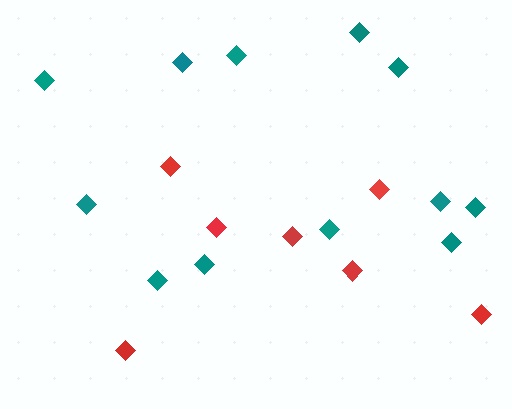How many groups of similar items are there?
There are 2 groups: one group of red diamonds (7) and one group of teal diamonds (12).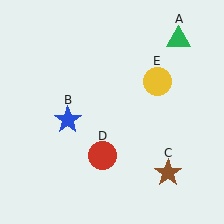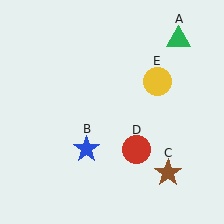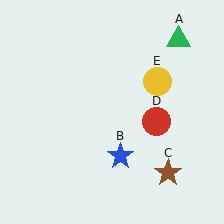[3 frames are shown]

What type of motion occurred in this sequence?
The blue star (object B), red circle (object D) rotated counterclockwise around the center of the scene.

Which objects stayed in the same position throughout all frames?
Green triangle (object A) and brown star (object C) and yellow circle (object E) remained stationary.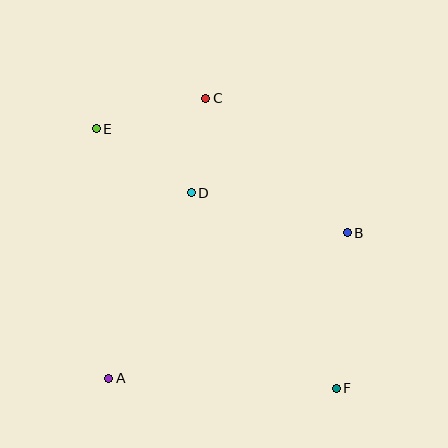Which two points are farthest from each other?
Points E and F are farthest from each other.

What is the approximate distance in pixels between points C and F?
The distance between C and F is approximately 318 pixels.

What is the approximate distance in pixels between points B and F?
The distance between B and F is approximately 156 pixels.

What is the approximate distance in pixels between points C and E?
The distance between C and E is approximately 114 pixels.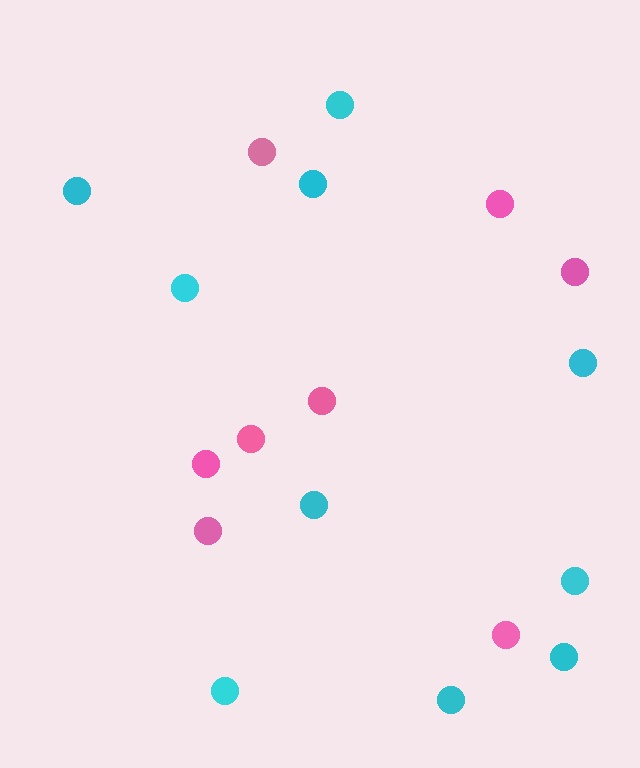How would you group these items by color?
There are 2 groups: one group of pink circles (8) and one group of cyan circles (10).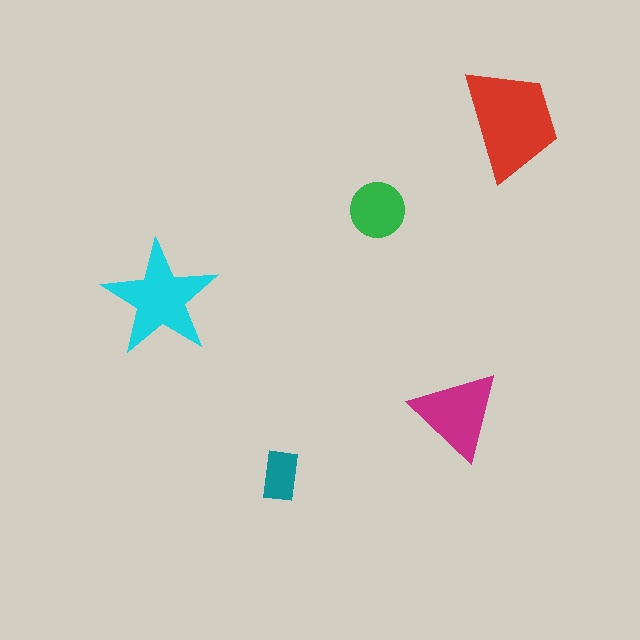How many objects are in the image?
There are 5 objects in the image.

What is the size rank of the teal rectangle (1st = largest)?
5th.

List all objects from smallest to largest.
The teal rectangle, the green circle, the magenta triangle, the cyan star, the red trapezoid.